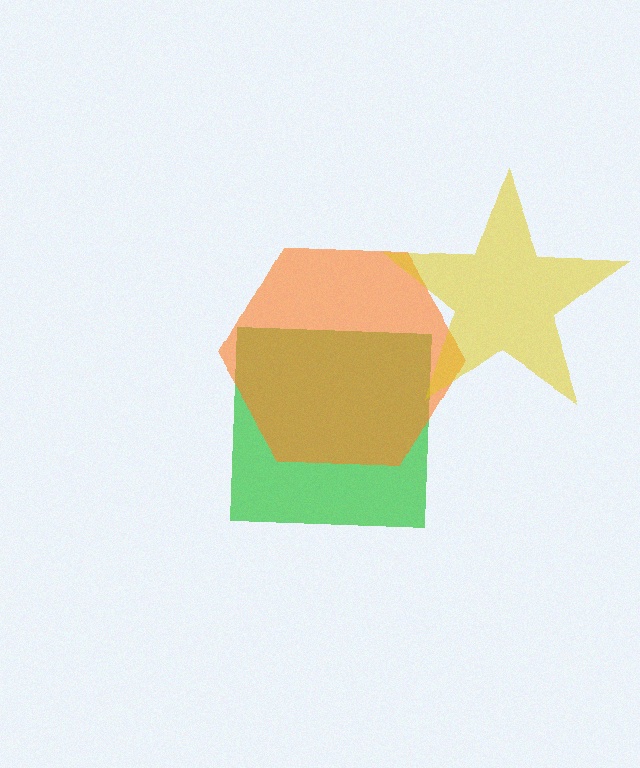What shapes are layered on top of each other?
The layered shapes are: a green square, an orange hexagon, a yellow star.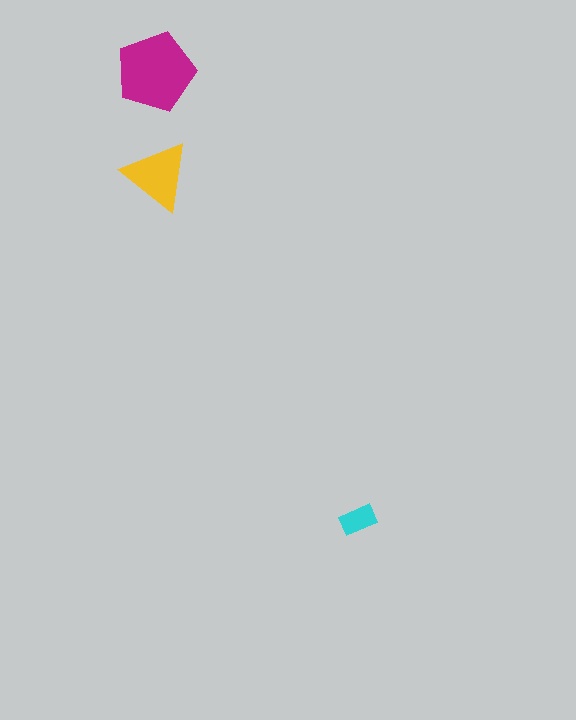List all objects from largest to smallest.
The magenta pentagon, the yellow triangle, the cyan rectangle.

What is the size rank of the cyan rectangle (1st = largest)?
3rd.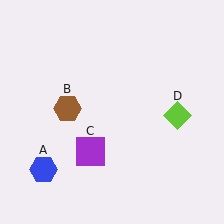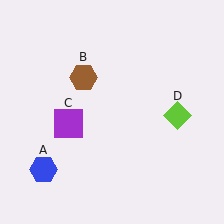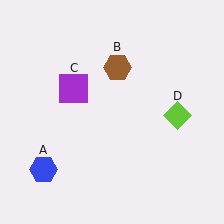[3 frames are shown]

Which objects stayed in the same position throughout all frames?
Blue hexagon (object A) and lime diamond (object D) remained stationary.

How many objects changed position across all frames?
2 objects changed position: brown hexagon (object B), purple square (object C).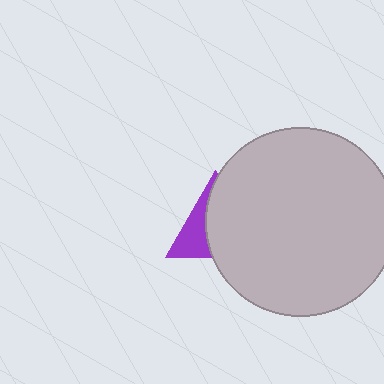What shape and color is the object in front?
The object in front is a light gray circle.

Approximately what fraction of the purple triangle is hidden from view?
Roughly 63% of the purple triangle is hidden behind the light gray circle.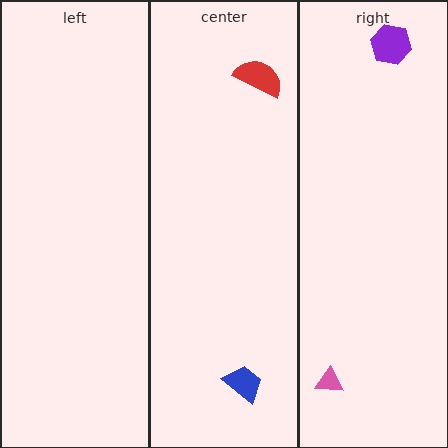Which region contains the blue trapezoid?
The center region.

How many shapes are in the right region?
2.